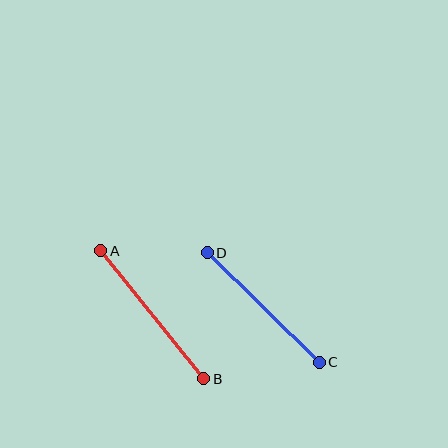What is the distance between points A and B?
The distance is approximately 164 pixels.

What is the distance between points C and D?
The distance is approximately 157 pixels.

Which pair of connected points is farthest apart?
Points A and B are farthest apart.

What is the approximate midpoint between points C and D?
The midpoint is at approximately (263, 308) pixels.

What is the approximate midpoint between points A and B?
The midpoint is at approximately (152, 315) pixels.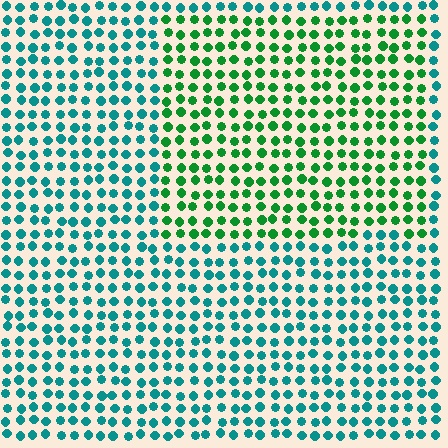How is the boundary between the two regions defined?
The boundary is defined purely by a slight shift in hue (about 44 degrees). Spacing, size, and orientation are identical on both sides.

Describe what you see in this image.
The image is filled with small teal elements in a uniform arrangement. A rectangle-shaped region is visible where the elements are tinted to a slightly different hue, forming a subtle color boundary.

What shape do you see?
I see a rectangle.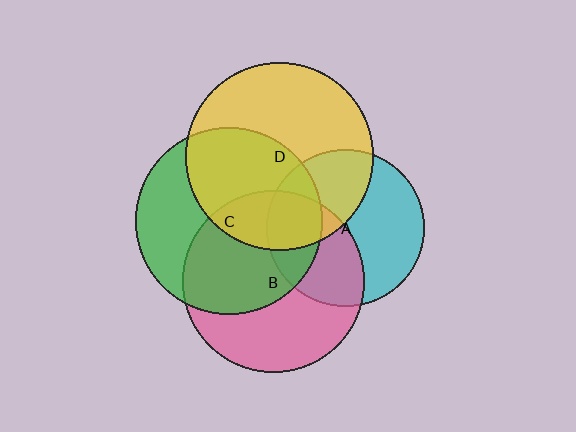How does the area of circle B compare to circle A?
Approximately 1.3 times.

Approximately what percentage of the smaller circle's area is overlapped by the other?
Approximately 25%.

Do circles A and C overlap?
Yes.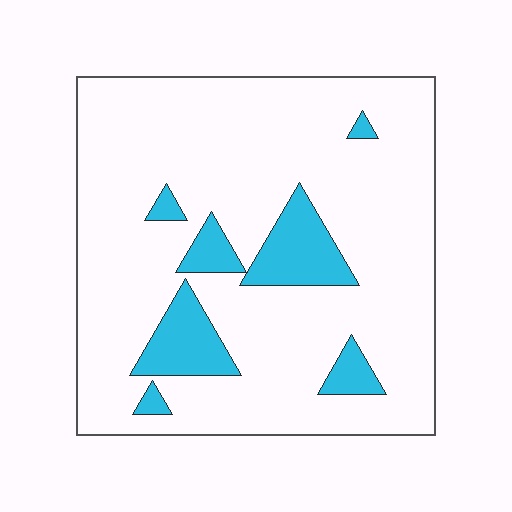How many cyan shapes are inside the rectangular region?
7.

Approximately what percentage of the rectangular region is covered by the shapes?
Approximately 15%.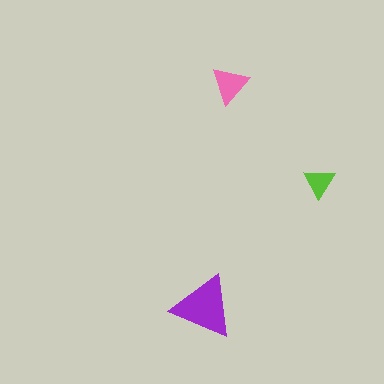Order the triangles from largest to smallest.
the purple one, the pink one, the lime one.